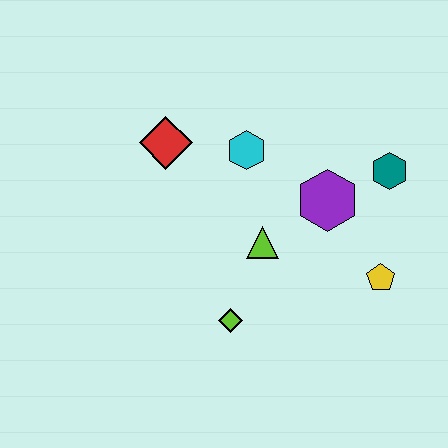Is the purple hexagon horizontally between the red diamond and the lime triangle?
No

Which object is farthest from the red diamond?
The yellow pentagon is farthest from the red diamond.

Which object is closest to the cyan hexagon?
The red diamond is closest to the cyan hexagon.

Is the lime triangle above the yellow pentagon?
Yes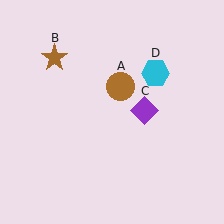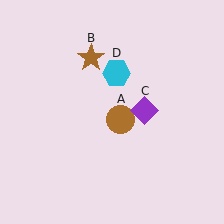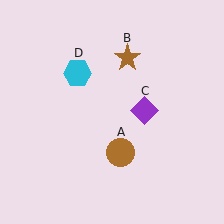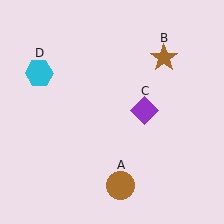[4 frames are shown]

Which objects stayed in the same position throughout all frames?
Purple diamond (object C) remained stationary.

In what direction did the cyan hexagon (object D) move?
The cyan hexagon (object D) moved left.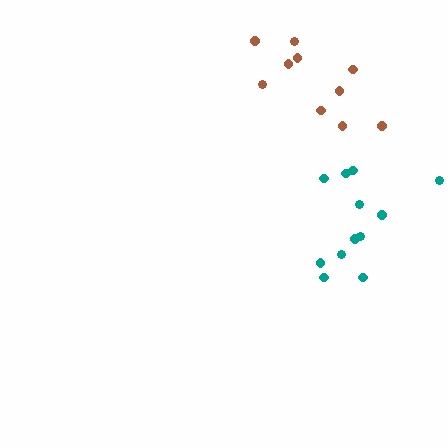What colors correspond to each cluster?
The clusters are colored: brown, teal.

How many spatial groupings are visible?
There are 2 spatial groupings.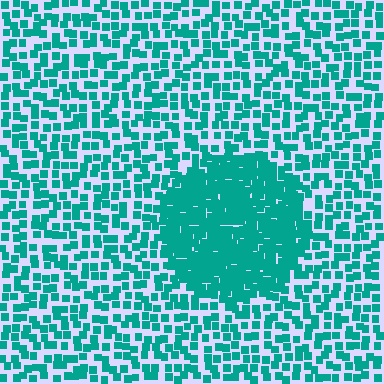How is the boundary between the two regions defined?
The boundary is defined by a change in element density (approximately 2.4x ratio). All elements are the same color, size, and shape.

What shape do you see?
I see a circle.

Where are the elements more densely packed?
The elements are more densely packed inside the circle boundary.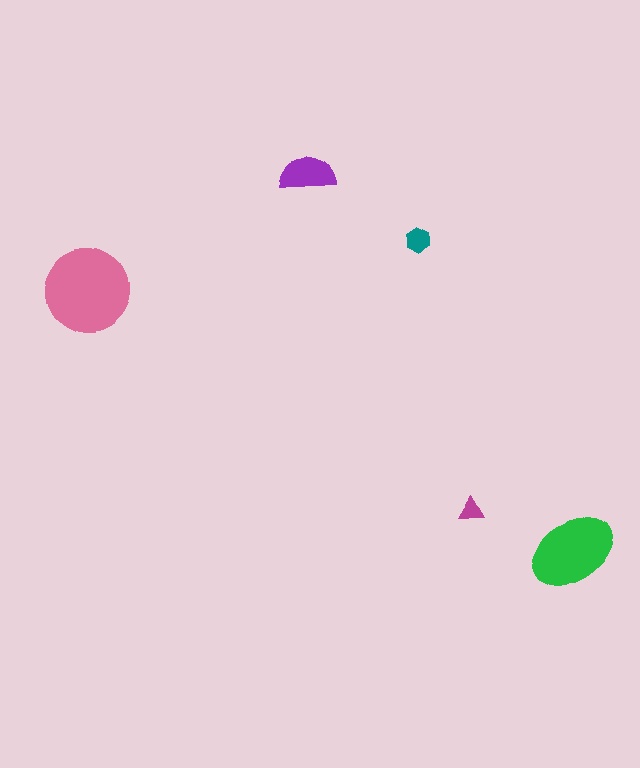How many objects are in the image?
There are 5 objects in the image.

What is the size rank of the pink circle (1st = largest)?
1st.